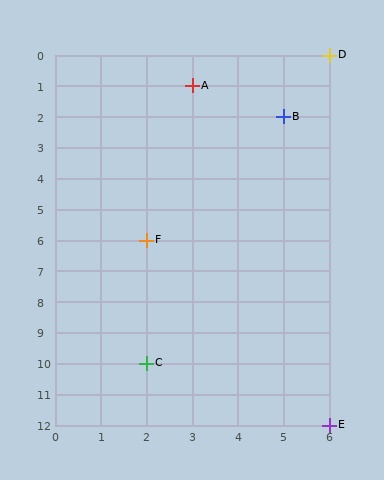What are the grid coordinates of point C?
Point C is at grid coordinates (2, 10).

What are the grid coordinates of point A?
Point A is at grid coordinates (3, 1).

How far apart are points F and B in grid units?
Points F and B are 3 columns and 4 rows apart (about 5.0 grid units diagonally).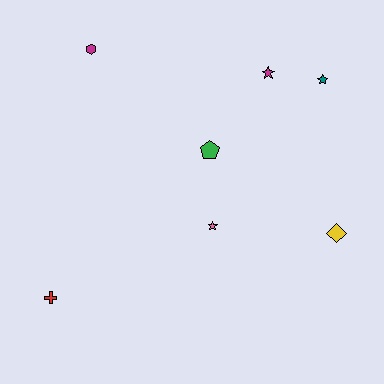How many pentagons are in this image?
There is 1 pentagon.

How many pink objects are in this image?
There is 1 pink object.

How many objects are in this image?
There are 7 objects.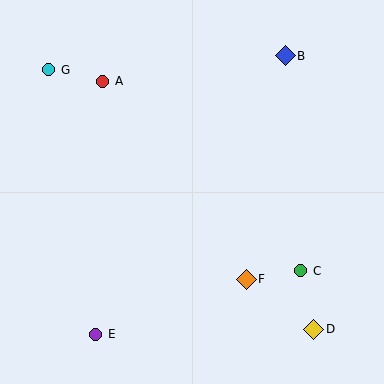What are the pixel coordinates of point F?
Point F is at (246, 279).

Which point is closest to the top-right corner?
Point B is closest to the top-right corner.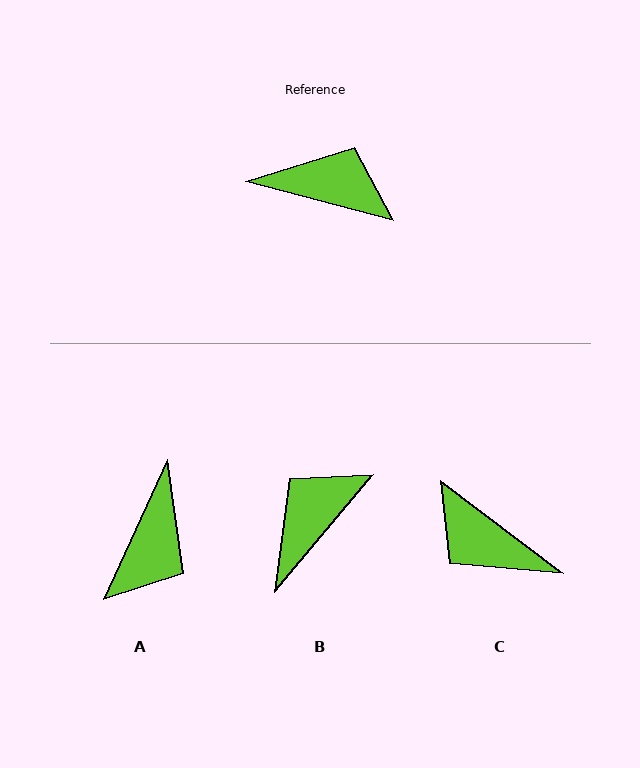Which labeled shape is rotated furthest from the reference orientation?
C, about 158 degrees away.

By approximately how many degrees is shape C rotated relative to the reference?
Approximately 158 degrees counter-clockwise.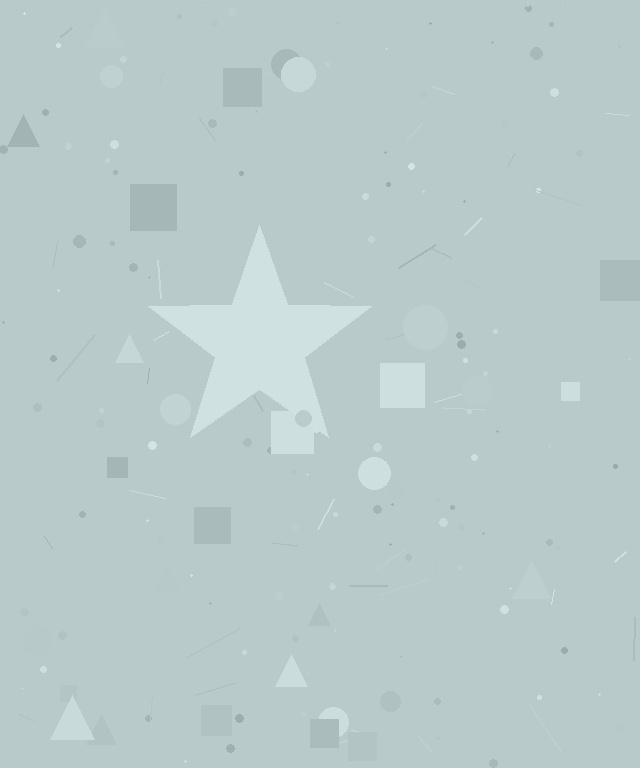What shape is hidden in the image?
A star is hidden in the image.